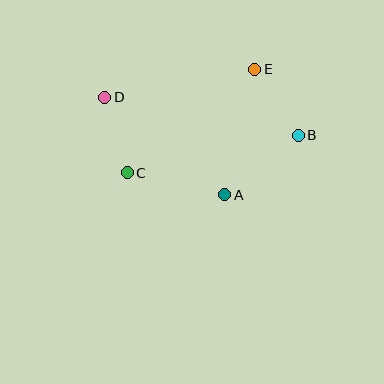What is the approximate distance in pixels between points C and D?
The distance between C and D is approximately 79 pixels.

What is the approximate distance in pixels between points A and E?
The distance between A and E is approximately 129 pixels.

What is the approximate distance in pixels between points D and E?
The distance between D and E is approximately 153 pixels.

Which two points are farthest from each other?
Points B and D are farthest from each other.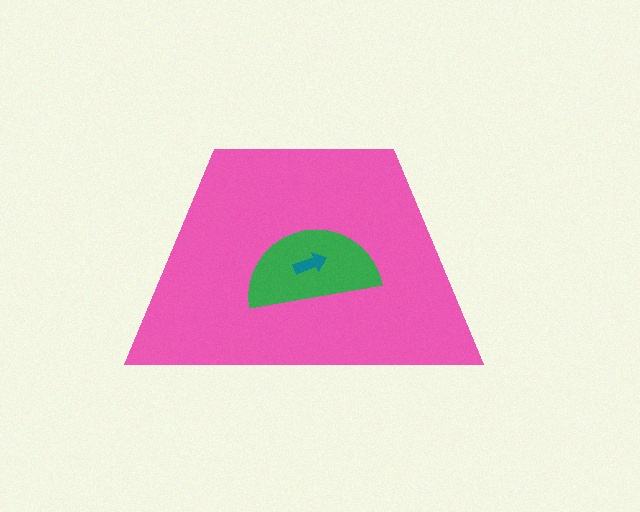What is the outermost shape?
The pink trapezoid.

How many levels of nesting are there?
3.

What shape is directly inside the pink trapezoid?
The green semicircle.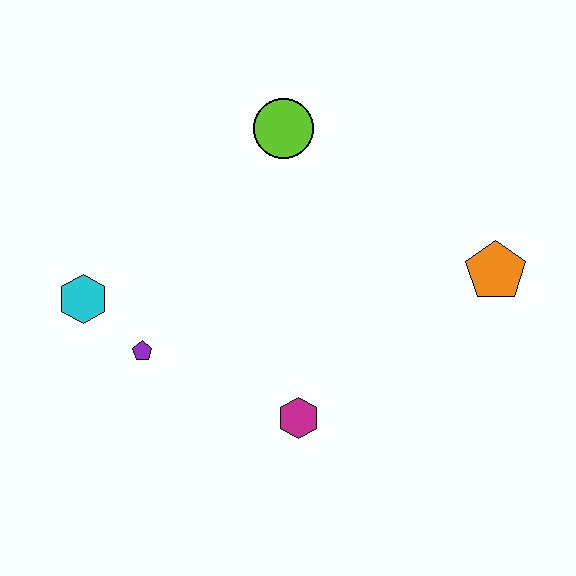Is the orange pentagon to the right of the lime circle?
Yes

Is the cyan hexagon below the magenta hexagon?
No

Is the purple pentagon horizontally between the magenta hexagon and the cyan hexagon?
Yes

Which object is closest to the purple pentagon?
The cyan hexagon is closest to the purple pentagon.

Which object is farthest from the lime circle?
The magenta hexagon is farthest from the lime circle.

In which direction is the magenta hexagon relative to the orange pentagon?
The magenta hexagon is to the left of the orange pentagon.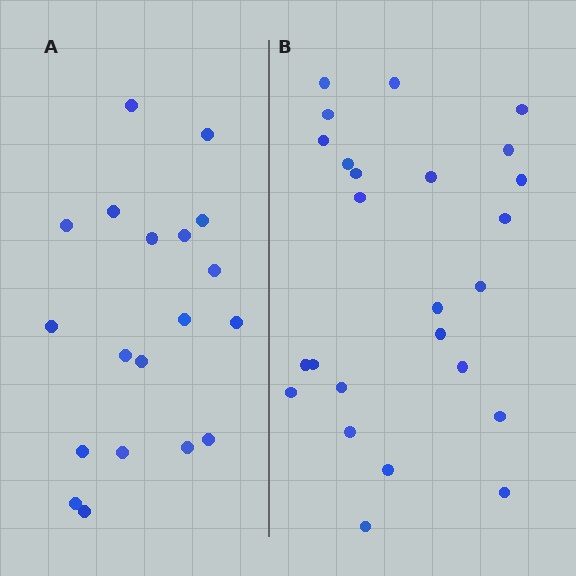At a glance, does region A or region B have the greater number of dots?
Region B (the right region) has more dots.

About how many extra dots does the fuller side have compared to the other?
Region B has about 6 more dots than region A.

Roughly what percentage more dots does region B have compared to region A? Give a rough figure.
About 30% more.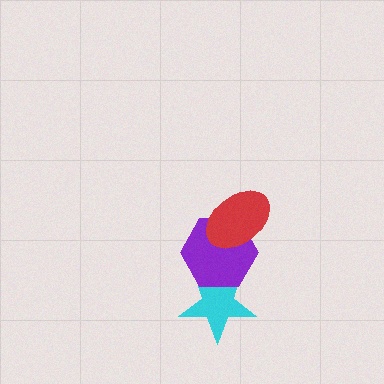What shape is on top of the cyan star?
The purple hexagon is on top of the cyan star.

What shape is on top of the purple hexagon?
The red ellipse is on top of the purple hexagon.